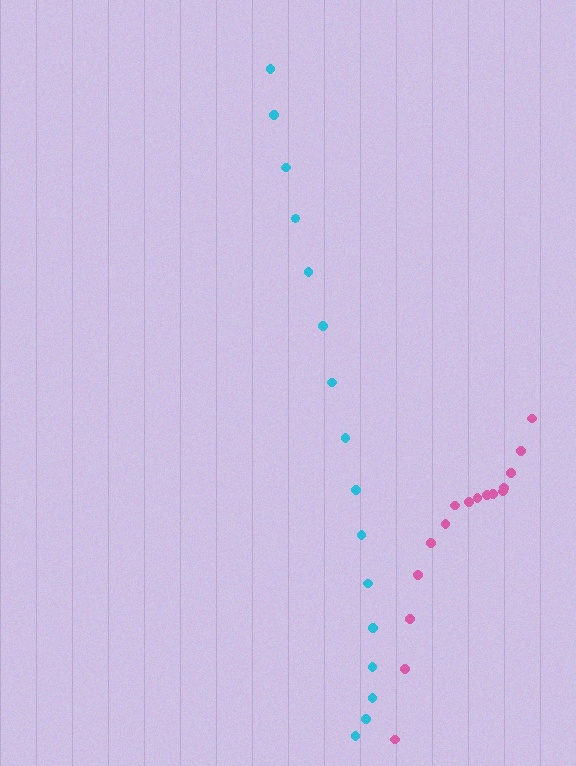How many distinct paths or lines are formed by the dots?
There are 2 distinct paths.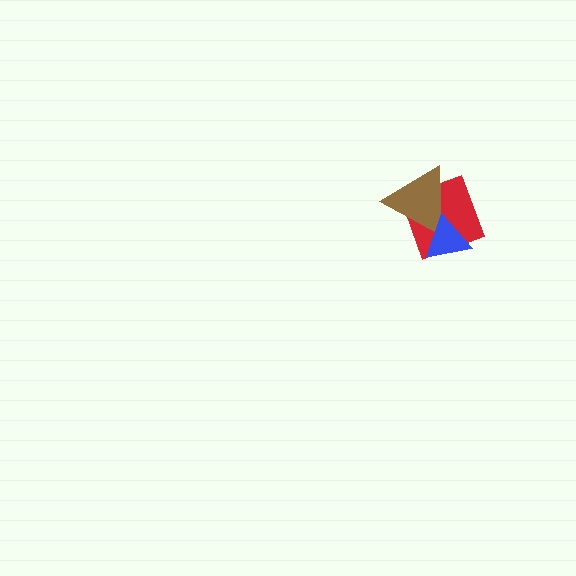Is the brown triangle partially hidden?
Yes, it is partially covered by another shape.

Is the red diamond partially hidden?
Yes, it is partially covered by another shape.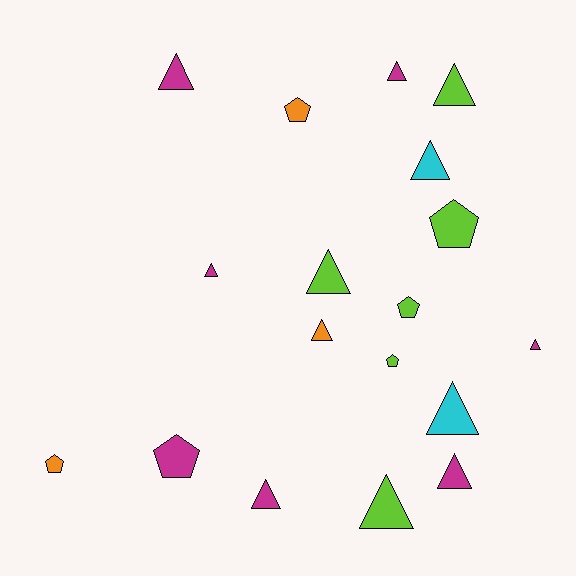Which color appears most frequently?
Magenta, with 7 objects.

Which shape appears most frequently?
Triangle, with 12 objects.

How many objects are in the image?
There are 18 objects.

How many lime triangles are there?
There are 3 lime triangles.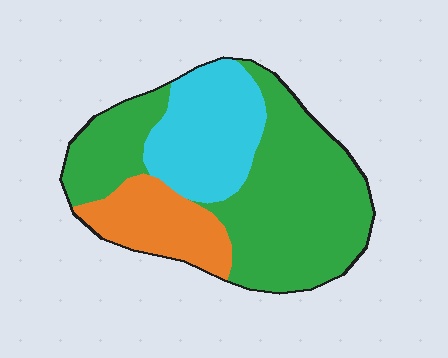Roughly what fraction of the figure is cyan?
Cyan covers around 25% of the figure.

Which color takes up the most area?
Green, at roughly 55%.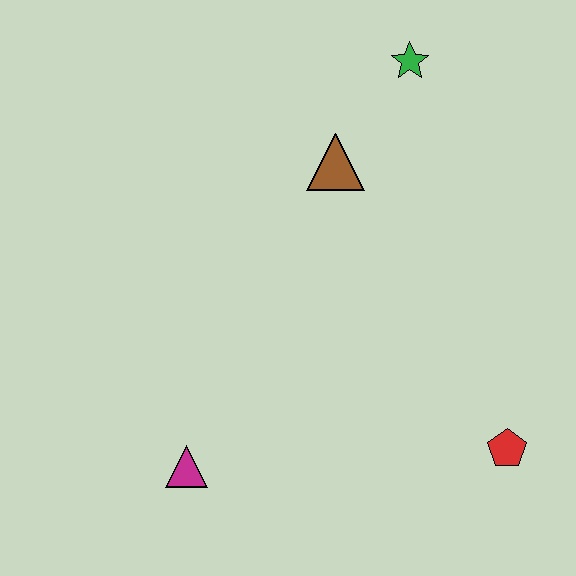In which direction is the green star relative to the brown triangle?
The green star is above the brown triangle.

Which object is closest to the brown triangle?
The green star is closest to the brown triangle.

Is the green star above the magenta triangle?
Yes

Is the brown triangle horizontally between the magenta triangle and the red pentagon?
Yes